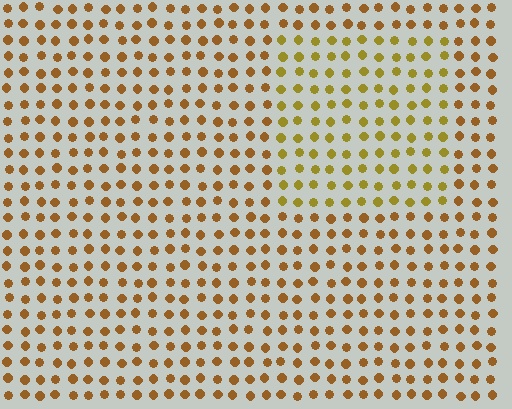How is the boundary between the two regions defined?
The boundary is defined purely by a slight shift in hue (about 25 degrees). Spacing, size, and orientation are identical on both sides.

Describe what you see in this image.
The image is filled with small brown elements in a uniform arrangement. A rectangle-shaped region is visible where the elements are tinted to a slightly different hue, forming a subtle color boundary.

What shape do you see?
I see a rectangle.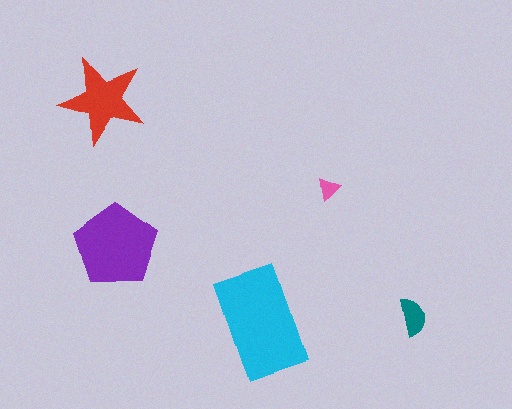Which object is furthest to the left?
The red star is leftmost.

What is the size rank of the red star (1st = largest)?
3rd.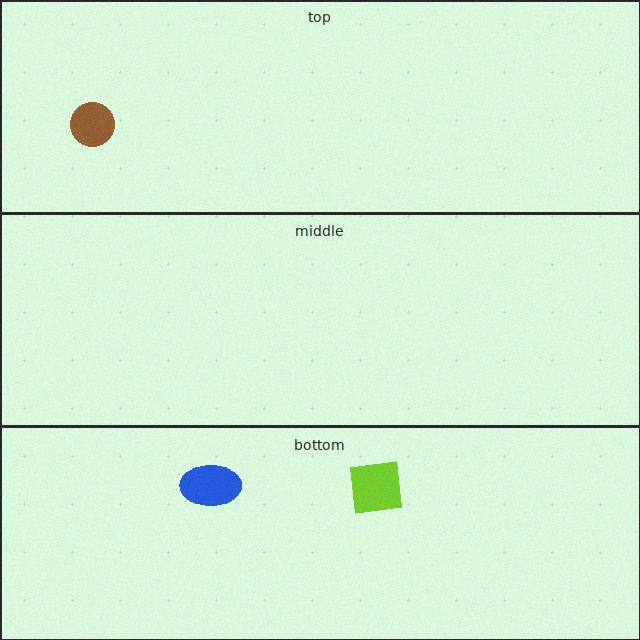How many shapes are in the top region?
1.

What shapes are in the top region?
The brown circle.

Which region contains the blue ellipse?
The bottom region.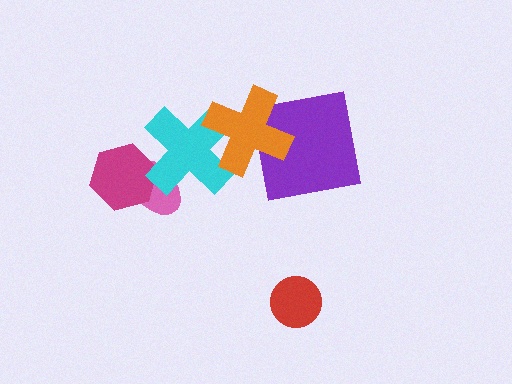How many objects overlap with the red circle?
0 objects overlap with the red circle.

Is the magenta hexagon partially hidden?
Yes, it is partially covered by another shape.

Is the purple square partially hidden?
Yes, it is partially covered by another shape.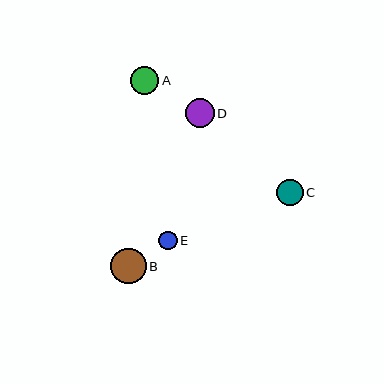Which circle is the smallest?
Circle E is the smallest with a size of approximately 18 pixels.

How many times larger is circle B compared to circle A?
Circle B is approximately 1.3 times the size of circle A.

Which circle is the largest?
Circle B is the largest with a size of approximately 35 pixels.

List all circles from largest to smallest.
From largest to smallest: B, D, A, C, E.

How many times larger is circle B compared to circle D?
Circle B is approximately 1.2 times the size of circle D.